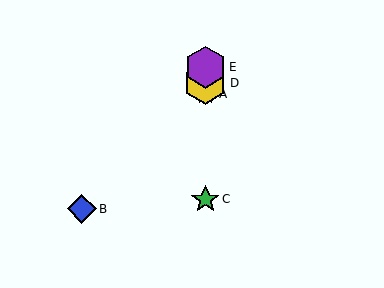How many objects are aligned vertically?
4 objects (A, C, D, E) are aligned vertically.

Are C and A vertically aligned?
Yes, both are at x≈205.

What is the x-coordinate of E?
Object E is at x≈205.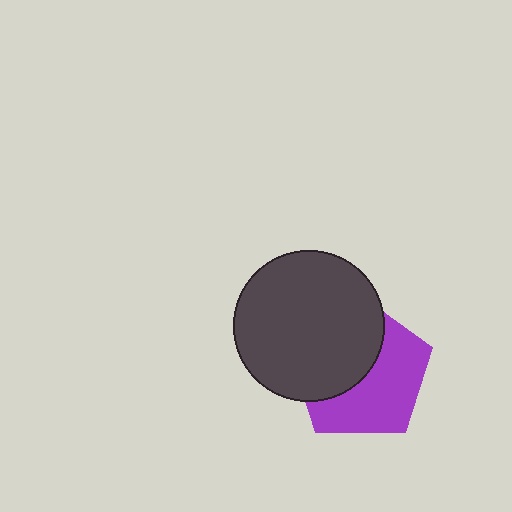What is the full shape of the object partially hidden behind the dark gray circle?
The partially hidden object is a purple pentagon.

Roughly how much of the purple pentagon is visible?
About half of it is visible (roughly 53%).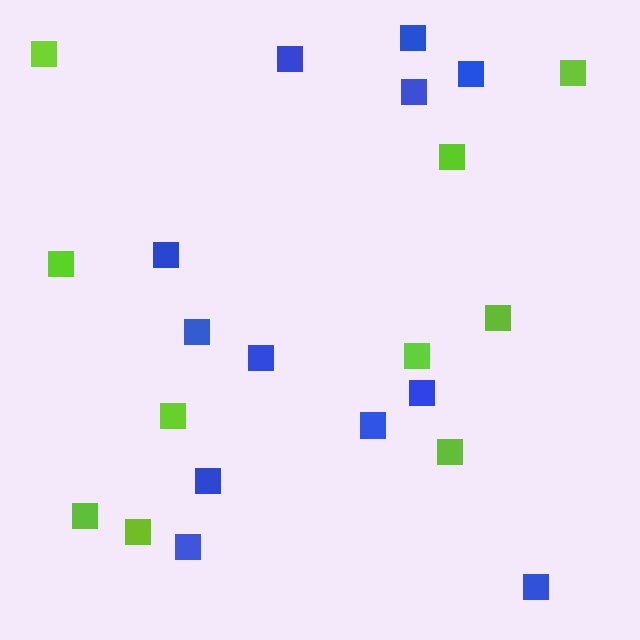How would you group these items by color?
There are 2 groups: one group of blue squares (12) and one group of lime squares (10).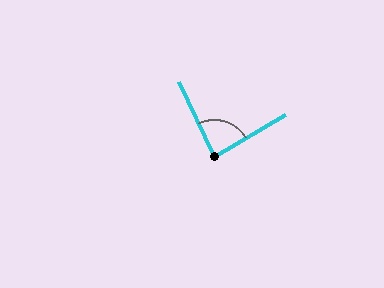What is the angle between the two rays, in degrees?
Approximately 85 degrees.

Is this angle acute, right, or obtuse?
It is acute.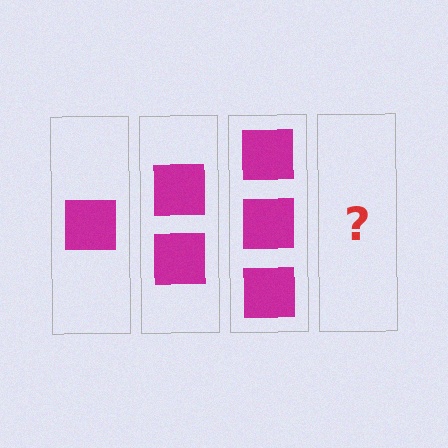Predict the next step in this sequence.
The next step is 4 squares.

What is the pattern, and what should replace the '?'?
The pattern is that each step adds one more square. The '?' should be 4 squares.